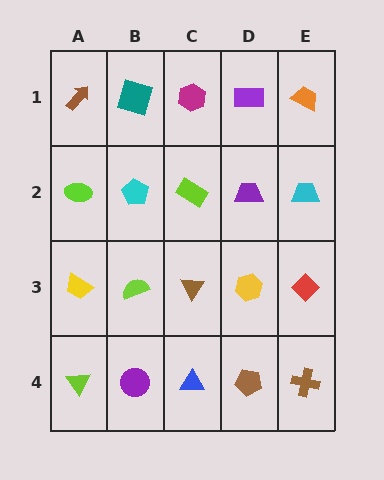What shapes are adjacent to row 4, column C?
A brown triangle (row 3, column C), a purple circle (row 4, column B), a brown pentagon (row 4, column D).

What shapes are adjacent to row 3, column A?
A lime ellipse (row 2, column A), a lime triangle (row 4, column A), a lime semicircle (row 3, column B).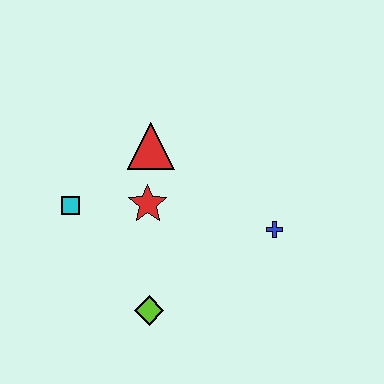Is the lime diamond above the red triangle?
No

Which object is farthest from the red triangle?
The lime diamond is farthest from the red triangle.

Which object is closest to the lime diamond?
The red star is closest to the lime diamond.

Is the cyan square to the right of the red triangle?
No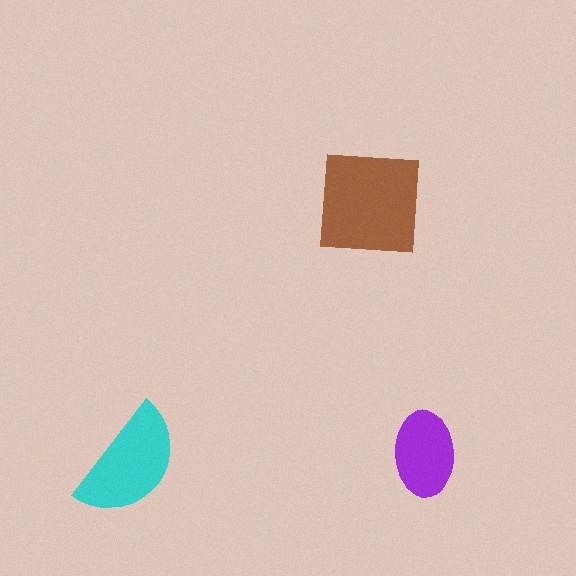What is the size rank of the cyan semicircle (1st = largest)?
2nd.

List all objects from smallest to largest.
The purple ellipse, the cyan semicircle, the brown square.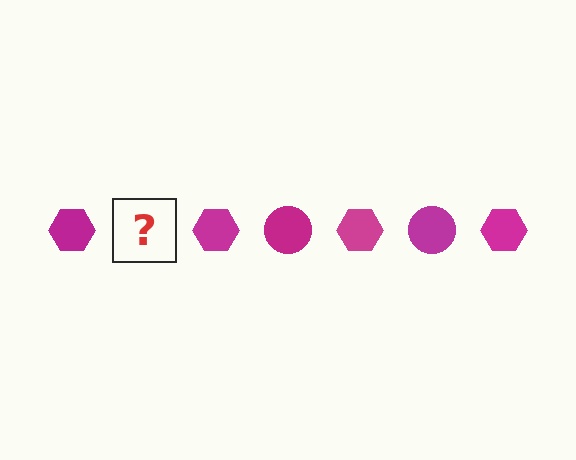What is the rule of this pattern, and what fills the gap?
The rule is that the pattern cycles through hexagon, circle shapes in magenta. The gap should be filled with a magenta circle.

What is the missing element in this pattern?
The missing element is a magenta circle.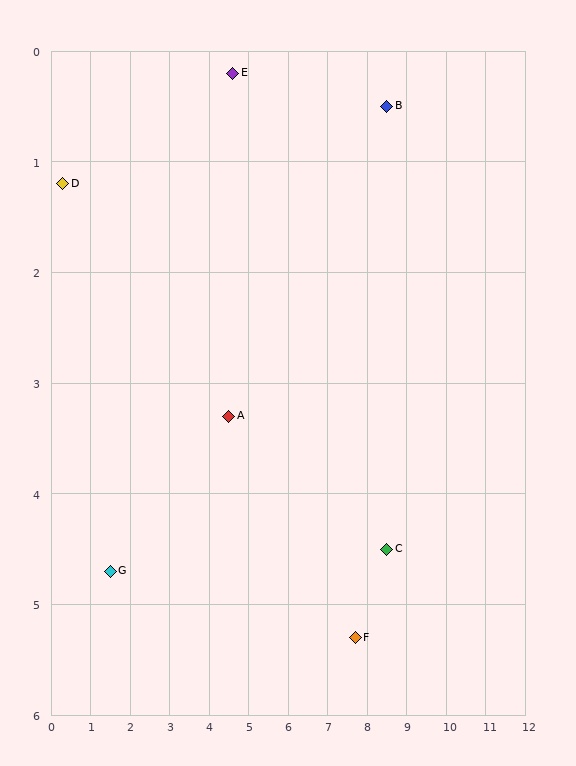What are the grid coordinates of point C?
Point C is at approximately (8.5, 4.5).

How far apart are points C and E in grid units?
Points C and E are about 5.8 grid units apart.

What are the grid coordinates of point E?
Point E is at approximately (4.6, 0.2).